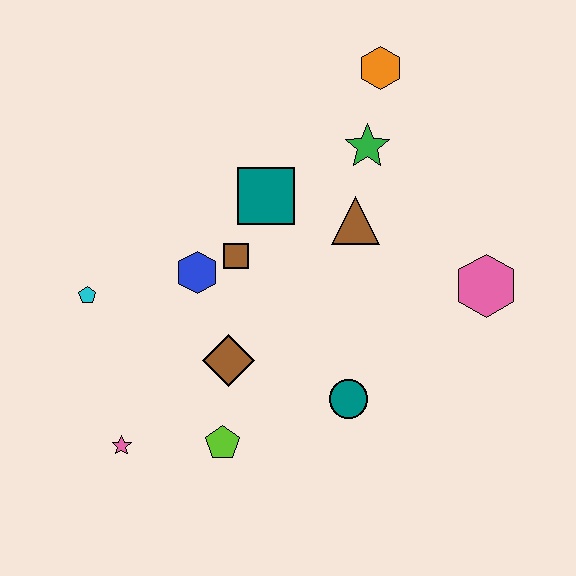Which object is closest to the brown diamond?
The lime pentagon is closest to the brown diamond.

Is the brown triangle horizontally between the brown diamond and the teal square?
No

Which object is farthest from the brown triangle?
The pink star is farthest from the brown triangle.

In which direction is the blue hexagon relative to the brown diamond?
The blue hexagon is above the brown diamond.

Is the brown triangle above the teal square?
No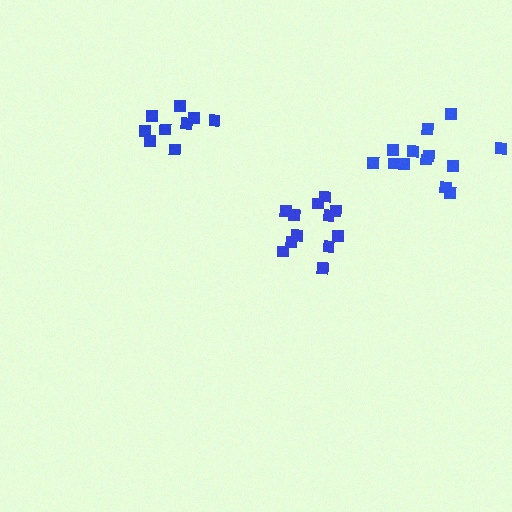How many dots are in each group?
Group 1: 13 dots, Group 2: 12 dots, Group 3: 9 dots (34 total).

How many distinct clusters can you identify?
There are 3 distinct clusters.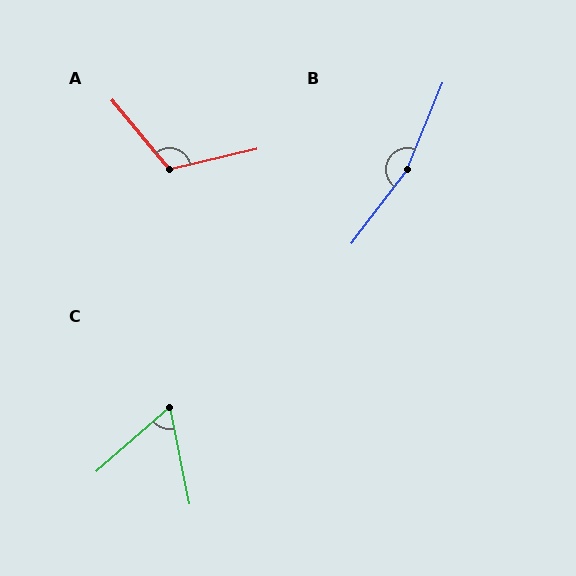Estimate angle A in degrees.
Approximately 116 degrees.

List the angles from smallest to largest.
C (60°), A (116°), B (165°).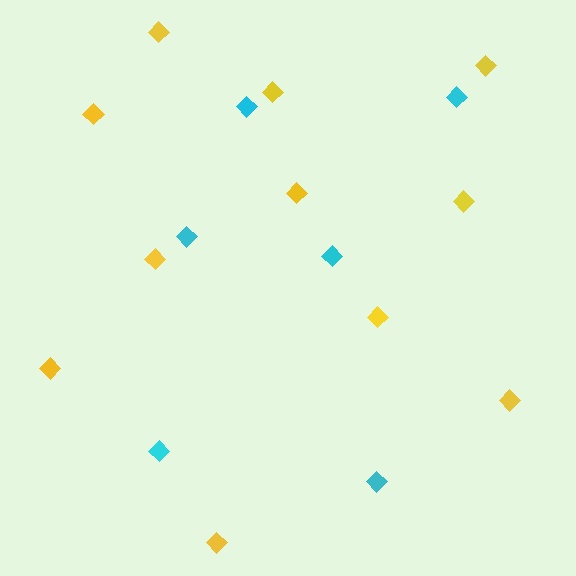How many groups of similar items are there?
There are 2 groups: one group of cyan diamonds (6) and one group of yellow diamonds (11).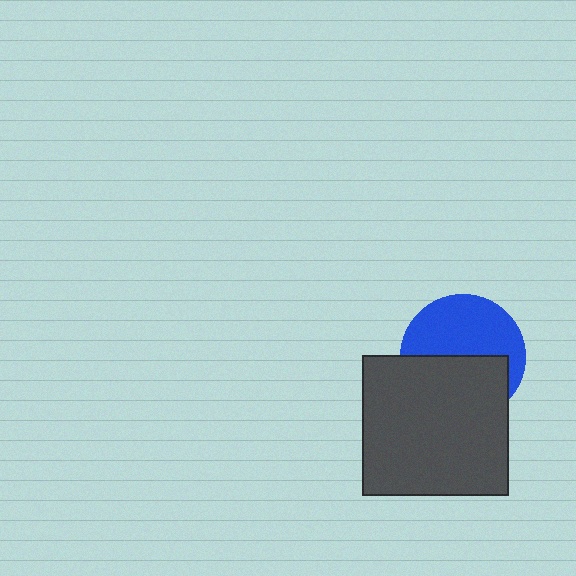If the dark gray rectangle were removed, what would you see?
You would see the complete blue circle.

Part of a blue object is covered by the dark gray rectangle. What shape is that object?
It is a circle.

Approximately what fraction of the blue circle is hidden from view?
Roughly 47% of the blue circle is hidden behind the dark gray rectangle.